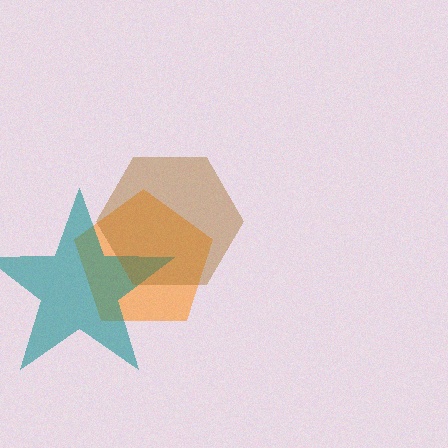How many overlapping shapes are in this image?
There are 3 overlapping shapes in the image.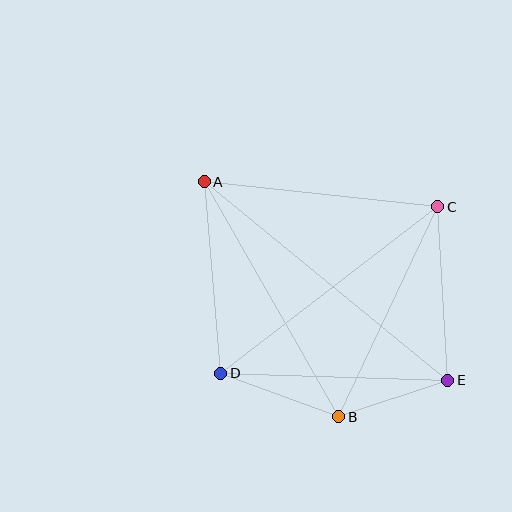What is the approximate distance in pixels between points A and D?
The distance between A and D is approximately 192 pixels.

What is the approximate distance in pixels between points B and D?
The distance between B and D is approximately 126 pixels.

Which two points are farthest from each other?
Points A and E are farthest from each other.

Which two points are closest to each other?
Points B and E are closest to each other.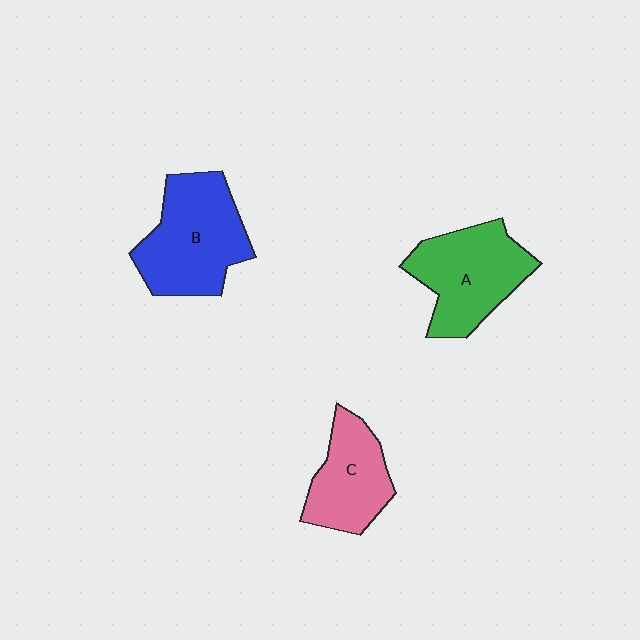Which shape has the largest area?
Shape B (blue).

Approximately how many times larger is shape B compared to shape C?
Approximately 1.4 times.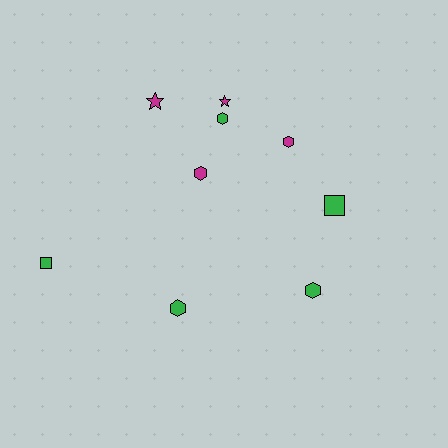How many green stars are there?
There are no green stars.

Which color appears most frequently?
Green, with 5 objects.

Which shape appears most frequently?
Hexagon, with 5 objects.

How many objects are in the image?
There are 9 objects.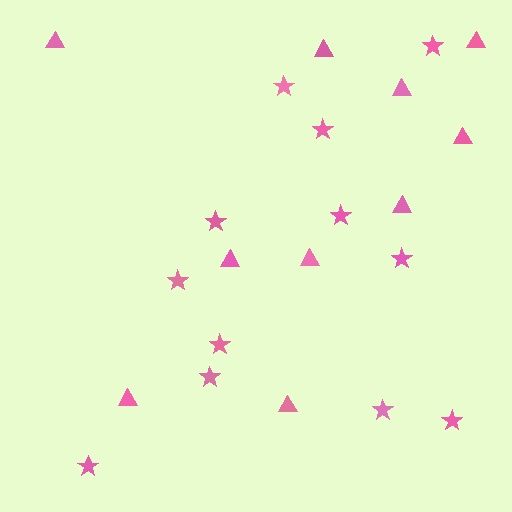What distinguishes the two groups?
There are 2 groups: one group of triangles (10) and one group of stars (12).